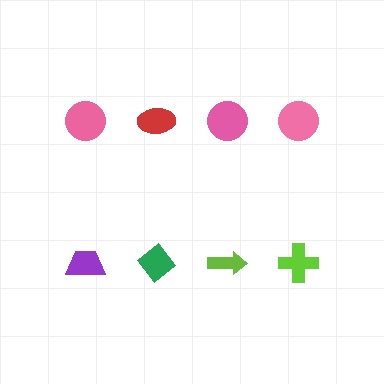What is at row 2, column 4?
A lime cross.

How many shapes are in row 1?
4 shapes.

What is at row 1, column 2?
A red ellipse.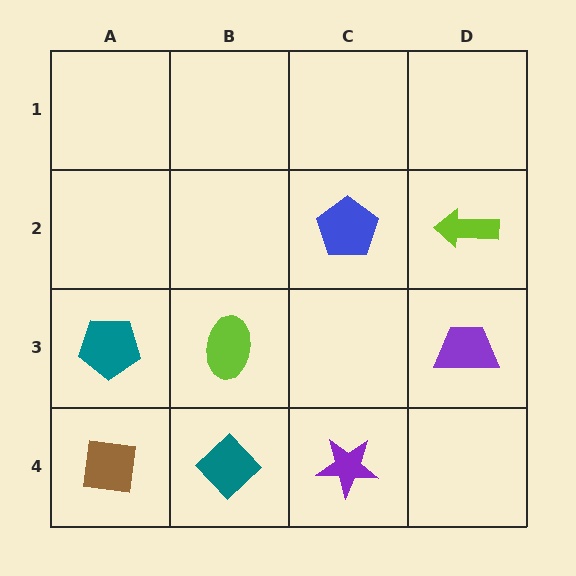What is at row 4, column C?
A purple star.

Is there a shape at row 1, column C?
No, that cell is empty.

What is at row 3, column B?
A lime ellipse.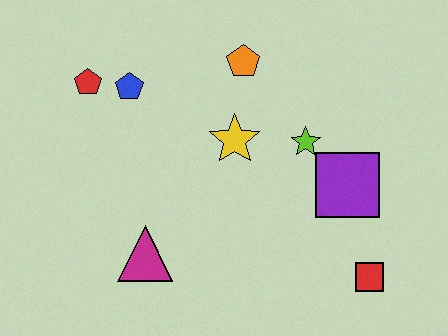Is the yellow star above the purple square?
Yes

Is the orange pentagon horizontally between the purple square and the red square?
No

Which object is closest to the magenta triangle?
The yellow star is closest to the magenta triangle.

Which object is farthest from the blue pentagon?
The red square is farthest from the blue pentagon.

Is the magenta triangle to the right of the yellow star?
No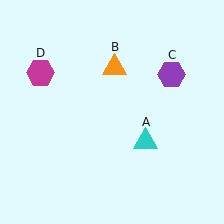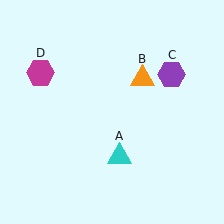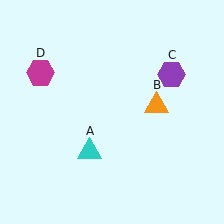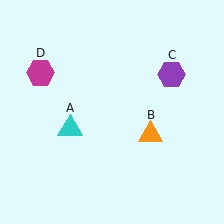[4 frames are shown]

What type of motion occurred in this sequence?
The cyan triangle (object A), orange triangle (object B) rotated clockwise around the center of the scene.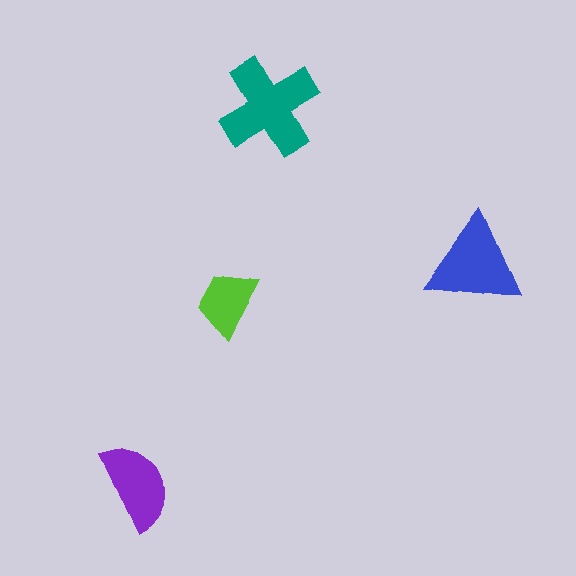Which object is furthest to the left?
The purple semicircle is leftmost.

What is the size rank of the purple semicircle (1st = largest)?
3rd.